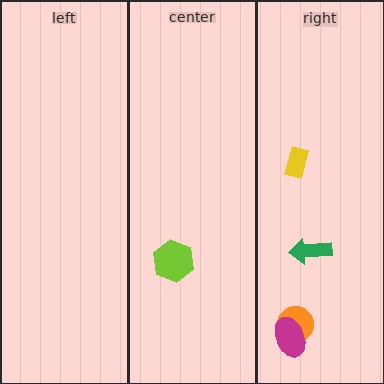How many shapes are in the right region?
4.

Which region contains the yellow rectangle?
The right region.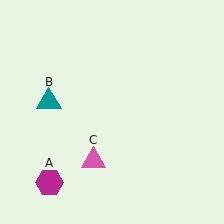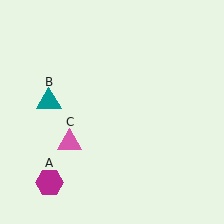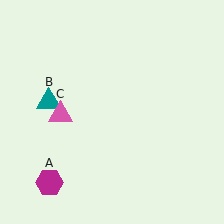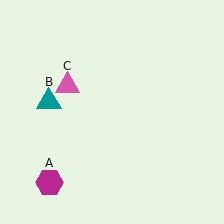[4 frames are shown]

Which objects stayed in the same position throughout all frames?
Magenta hexagon (object A) and teal triangle (object B) remained stationary.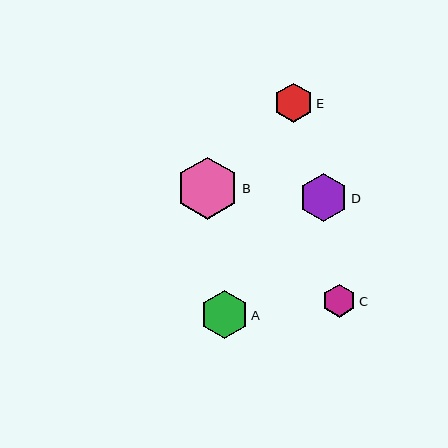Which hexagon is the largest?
Hexagon B is the largest with a size of approximately 62 pixels.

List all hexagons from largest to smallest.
From largest to smallest: B, D, A, E, C.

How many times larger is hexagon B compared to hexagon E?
Hexagon B is approximately 1.6 times the size of hexagon E.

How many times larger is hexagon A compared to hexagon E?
Hexagon A is approximately 1.2 times the size of hexagon E.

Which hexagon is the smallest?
Hexagon C is the smallest with a size of approximately 33 pixels.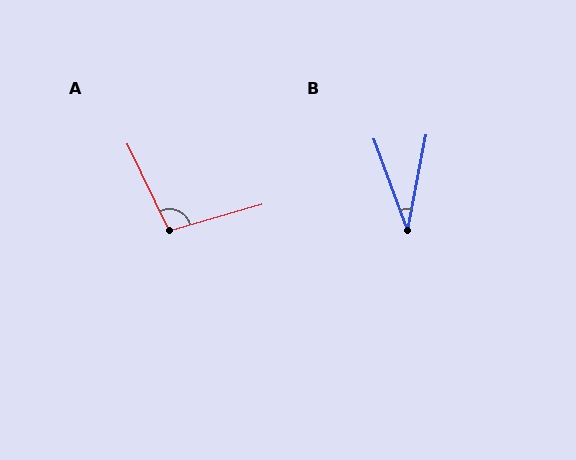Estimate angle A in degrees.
Approximately 100 degrees.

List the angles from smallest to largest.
B (31°), A (100°).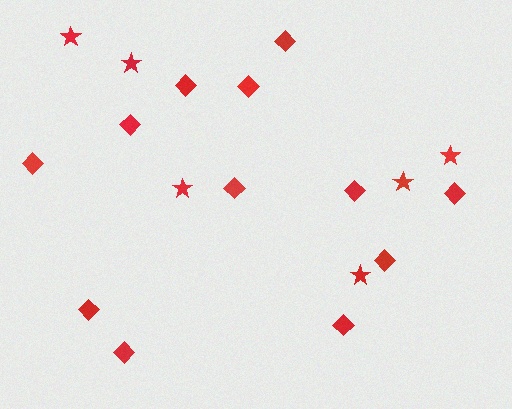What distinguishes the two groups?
There are 2 groups: one group of stars (6) and one group of diamonds (12).